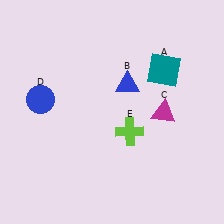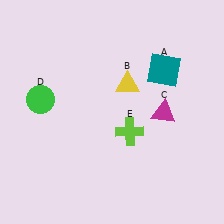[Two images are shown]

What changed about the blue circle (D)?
In Image 1, D is blue. In Image 2, it changed to green.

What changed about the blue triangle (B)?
In Image 1, B is blue. In Image 2, it changed to yellow.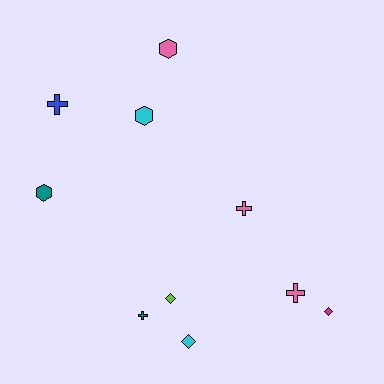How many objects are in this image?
There are 10 objects.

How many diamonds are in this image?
There are 3 diamonds.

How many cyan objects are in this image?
There are 2 cyan objects.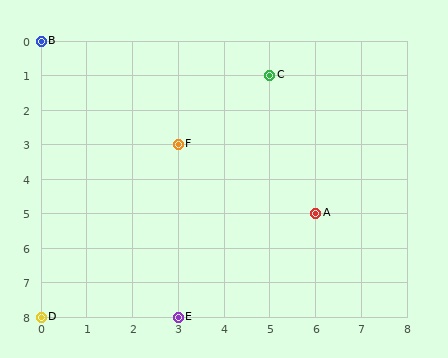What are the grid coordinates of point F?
Point F is at grid coordinates (3, 3).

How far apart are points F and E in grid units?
Points F and E are 5 rows apart.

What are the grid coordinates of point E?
Point E is at grid coordinates (3, 8).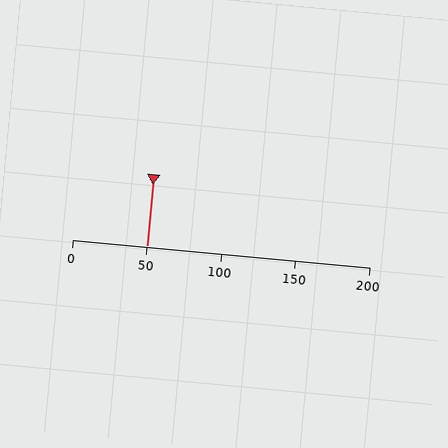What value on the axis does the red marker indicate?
The marker indicates approximately 50.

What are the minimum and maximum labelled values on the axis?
The axis runs from 0 to 200.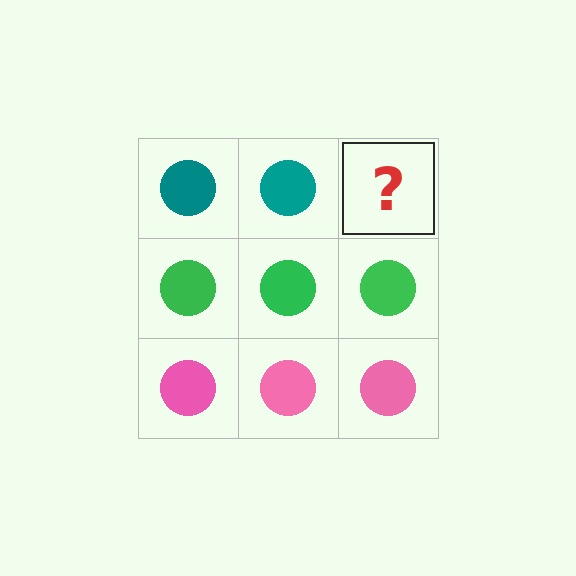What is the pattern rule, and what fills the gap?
The rule is that each row has a consistent color. The gap should be filled with a teal circle.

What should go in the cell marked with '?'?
The missing cell should contain a teal circle.